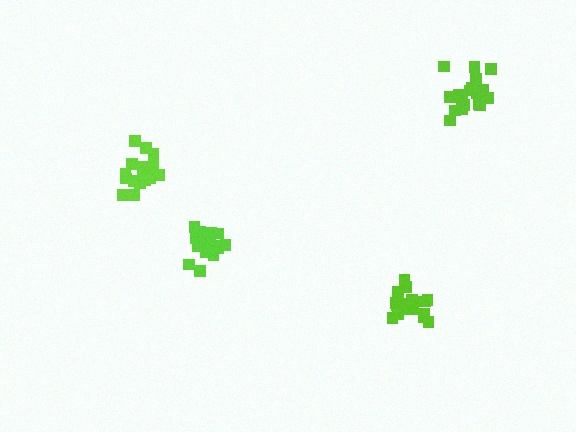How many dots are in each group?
Group 1: 20 dots, Group 2: 19 dots, Group 3: 20 dots, Group 4: 19 dots (78 total).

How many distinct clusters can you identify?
There are 4 distinct clusters.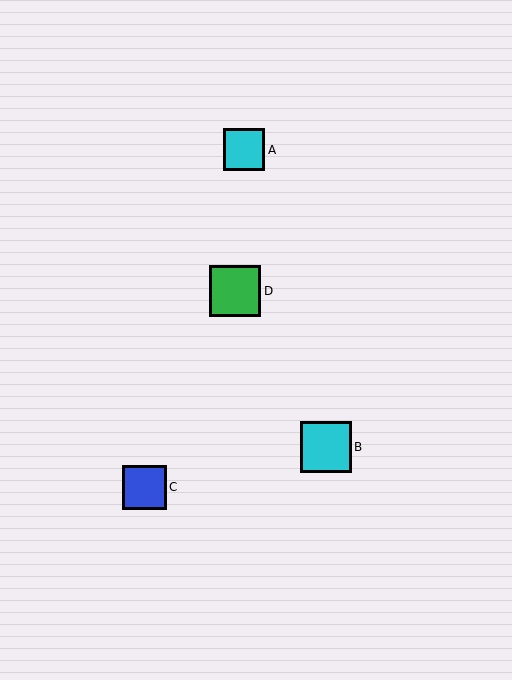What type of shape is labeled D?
Shape D is a green square.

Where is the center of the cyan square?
The center of the cyan square is at (326, 447).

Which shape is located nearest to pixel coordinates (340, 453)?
The cyan square (labeled B) at (326, 447) is nearest to that location.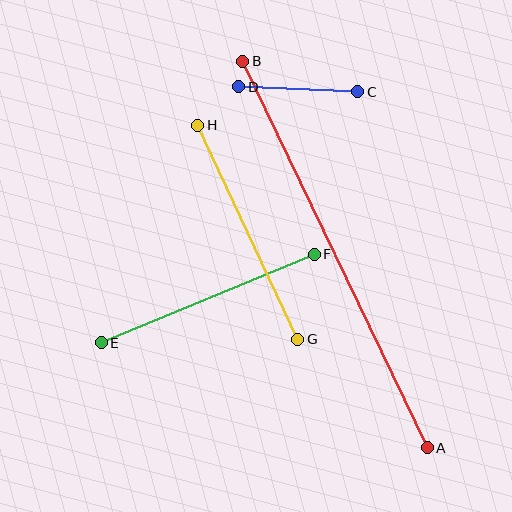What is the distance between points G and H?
The distance is approximately 236 pixels.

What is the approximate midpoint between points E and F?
The midpoint is at approximately (208, 298) pixels.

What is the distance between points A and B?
The distance is approximately 428 pixels.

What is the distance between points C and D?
The distance is approximately 119 pixels.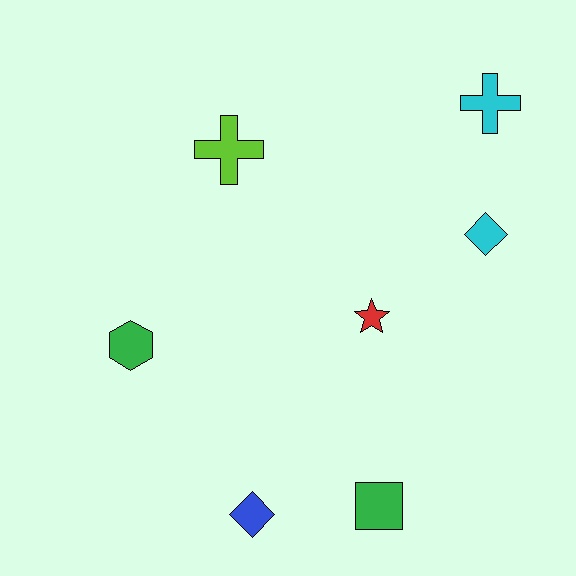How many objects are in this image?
There are 7 objects.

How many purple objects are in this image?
There are no purple objects.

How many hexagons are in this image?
There is 1 hexagon.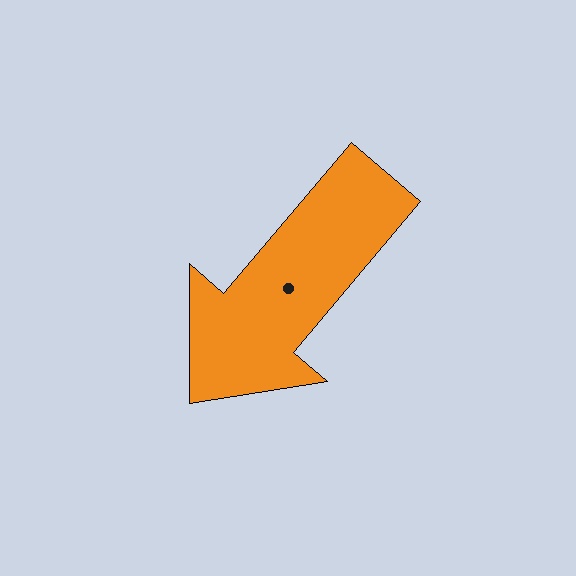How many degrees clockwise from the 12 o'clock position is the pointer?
Approximately 220 degrees.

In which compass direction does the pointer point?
Southwest.